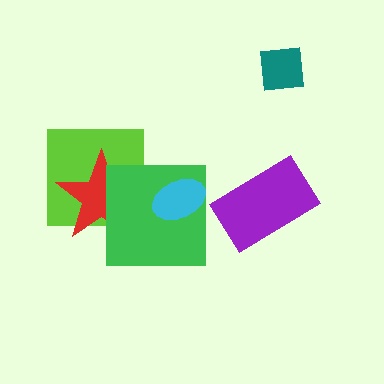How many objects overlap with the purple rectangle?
0 objects overlap with the purple rectangle.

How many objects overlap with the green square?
3 objects overlap with the green square.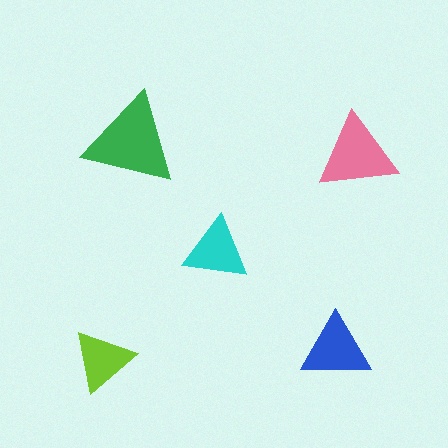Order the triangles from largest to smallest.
the green one, the pink one, the blue one, the cyan one, the lime one.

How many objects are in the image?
There are 5 objects in the image.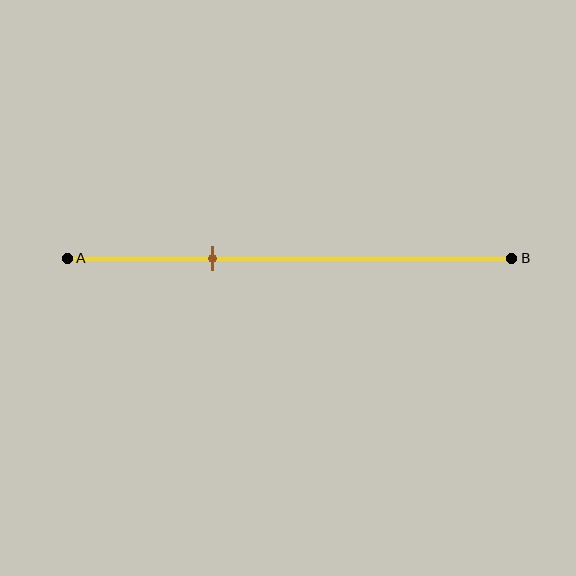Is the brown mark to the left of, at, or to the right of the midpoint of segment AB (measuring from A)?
The brown mark is to the left of the midpoint of segment AB.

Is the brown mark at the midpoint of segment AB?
No, the mark is at about 35% from A, not at the 50% midpoint.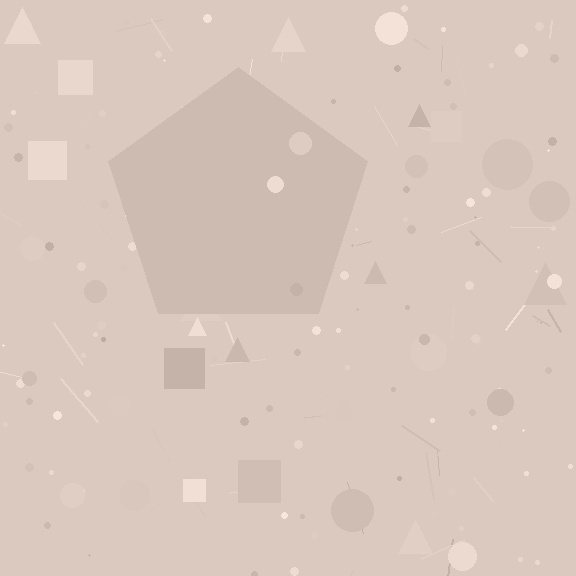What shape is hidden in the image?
A pentagon is hidden in the image.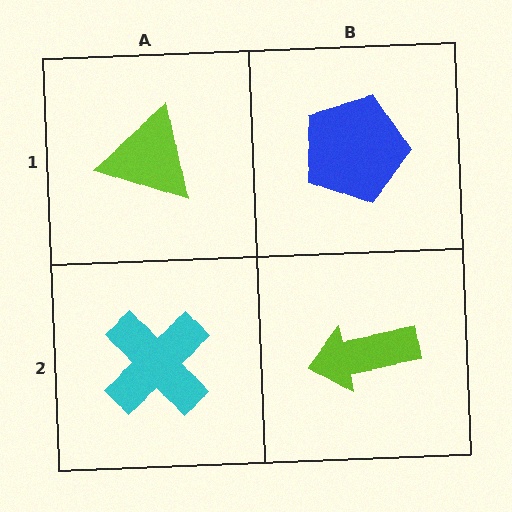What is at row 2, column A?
A cyan cross.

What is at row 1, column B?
A blue pentagon.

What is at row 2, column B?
A lime arrow.